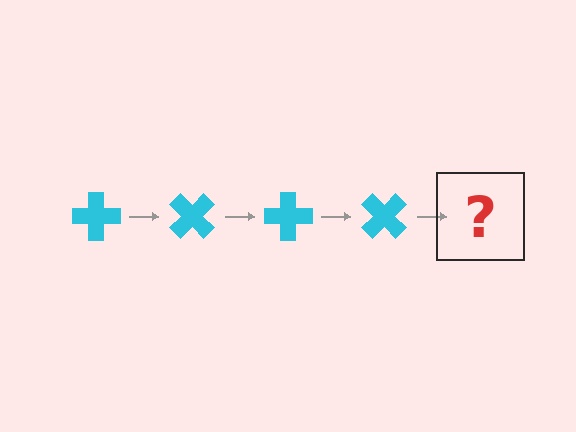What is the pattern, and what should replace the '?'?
The pattern is that the cross rotates 45 degrees each step. The '?' should be a cyan cross rotated 180 degrees.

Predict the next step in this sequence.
The next step is a cyan cross rotated 180 degrees.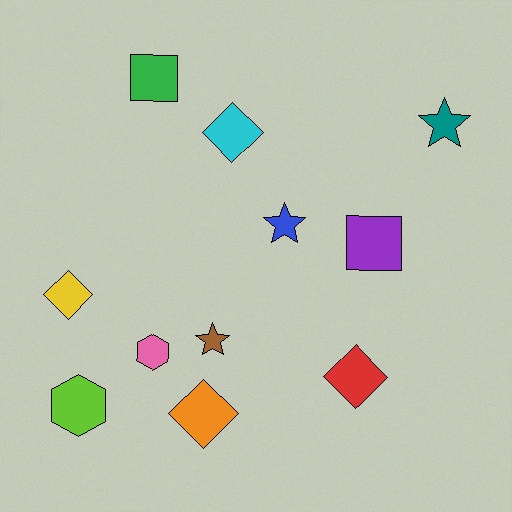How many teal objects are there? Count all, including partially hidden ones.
There is 1 teal object.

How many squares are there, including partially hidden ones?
There are 2 squares.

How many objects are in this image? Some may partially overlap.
There are 11 objects.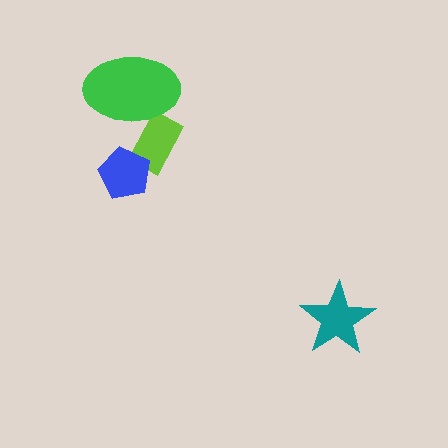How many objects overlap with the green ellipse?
1 object overlaps with the green ellipse.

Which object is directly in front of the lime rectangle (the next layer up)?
The blue pentagon is directly in front of the lime rectangle.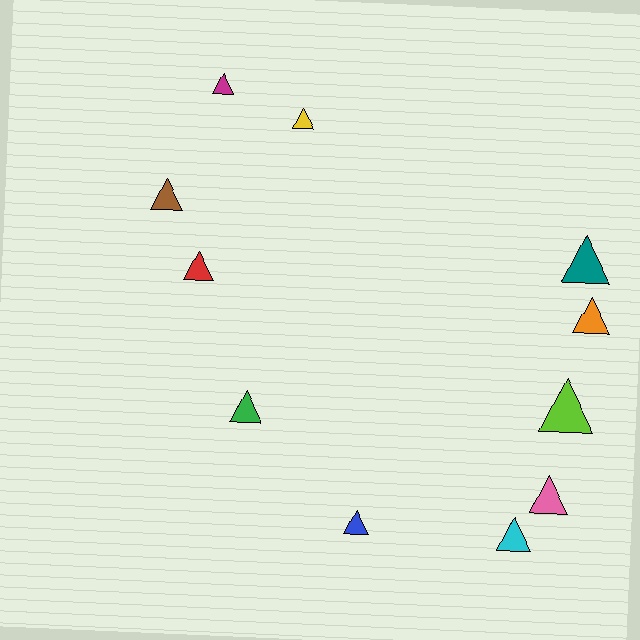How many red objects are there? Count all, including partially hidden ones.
There is 1 red object.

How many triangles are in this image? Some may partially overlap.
There are 11 triangles.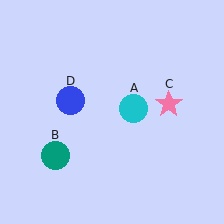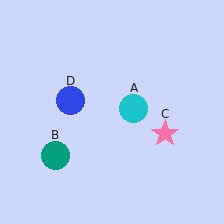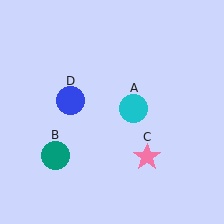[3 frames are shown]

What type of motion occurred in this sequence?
The pink star (object C) rotated clockwise around the center of the scene.